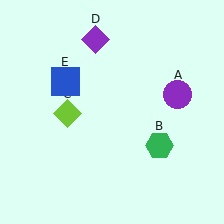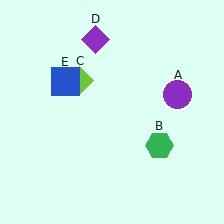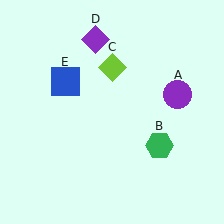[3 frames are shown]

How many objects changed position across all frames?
1 object changed position: lime diamond (object C).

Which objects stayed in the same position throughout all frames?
Purple circle (object A) and green hexagon (object B) and purple diamond (object D) and blue square (object E) remained stationary.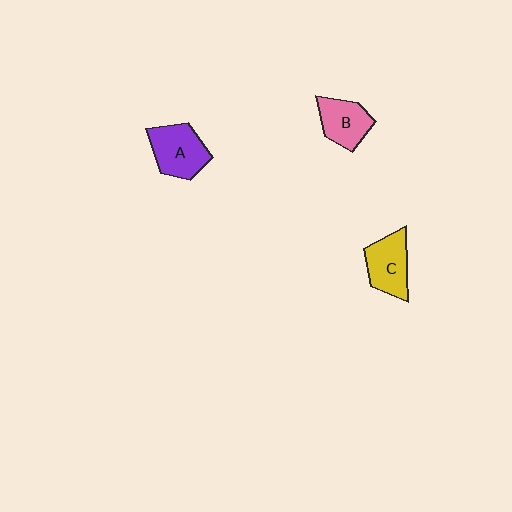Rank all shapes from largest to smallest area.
From largest to smallest: A (purple), C (yellow), B (pink).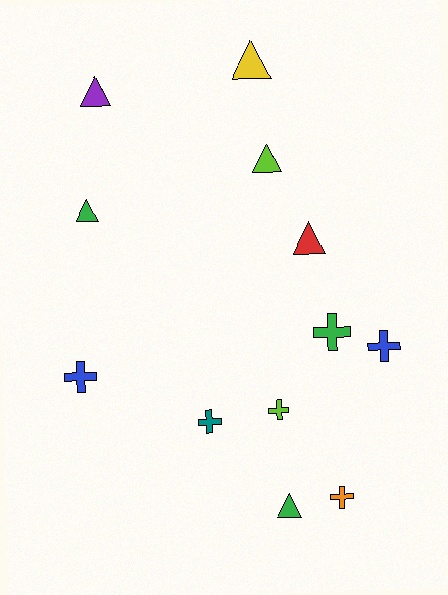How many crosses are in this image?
There are 6 crosses.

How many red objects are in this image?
There is 1 red object.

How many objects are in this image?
There are 12 objects.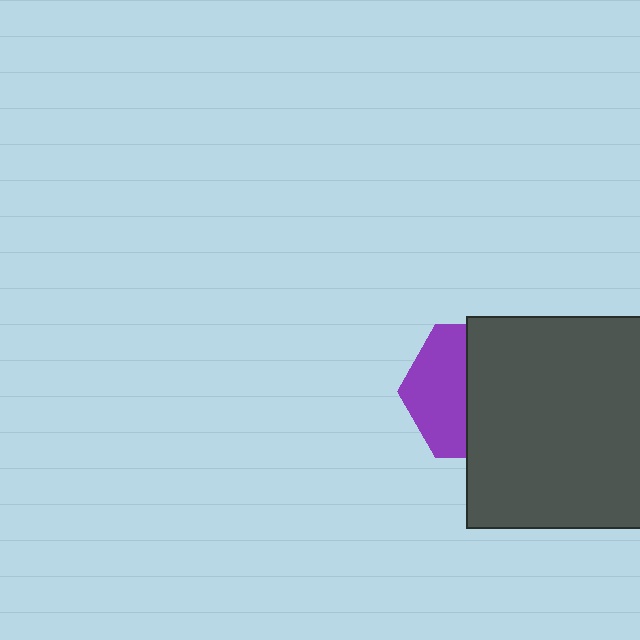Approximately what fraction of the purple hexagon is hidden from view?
Roughly 58% of the purple hexagon is hidden behind the dark gray square.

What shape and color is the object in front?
The object in front is a dark gray square.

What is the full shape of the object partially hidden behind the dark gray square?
The partially hidden object is a purple hexagon.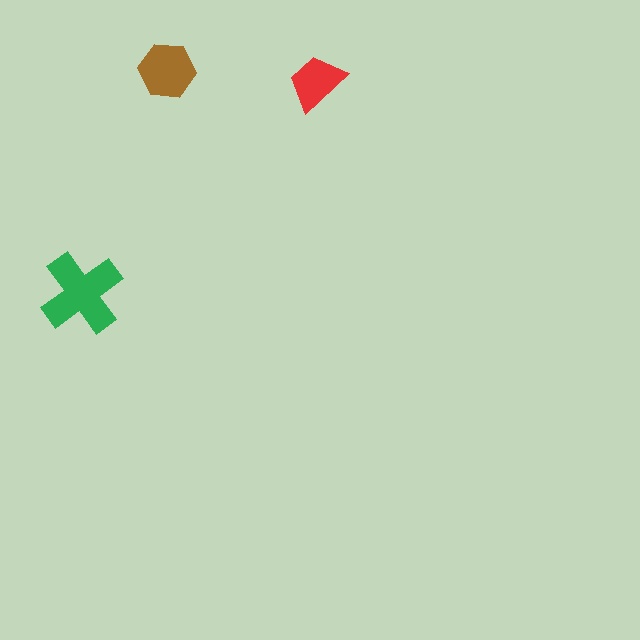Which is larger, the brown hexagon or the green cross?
The green cross.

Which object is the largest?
The green cross.